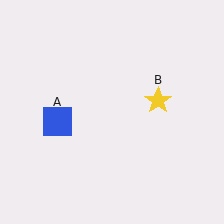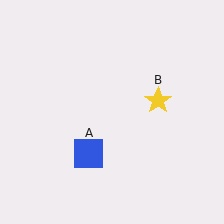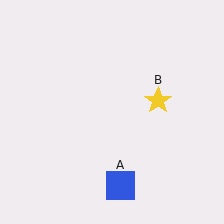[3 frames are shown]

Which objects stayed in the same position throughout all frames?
Yellow star (object B) remained stationary.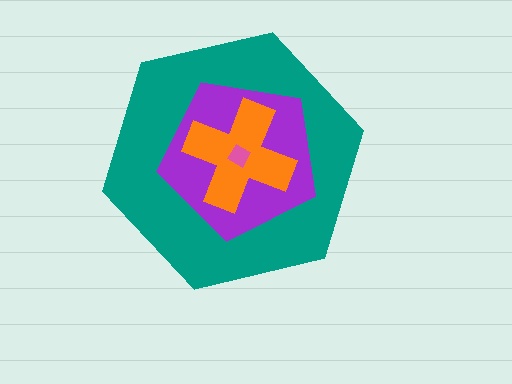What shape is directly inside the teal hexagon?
The purple pentagon.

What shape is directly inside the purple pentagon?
The orange cross.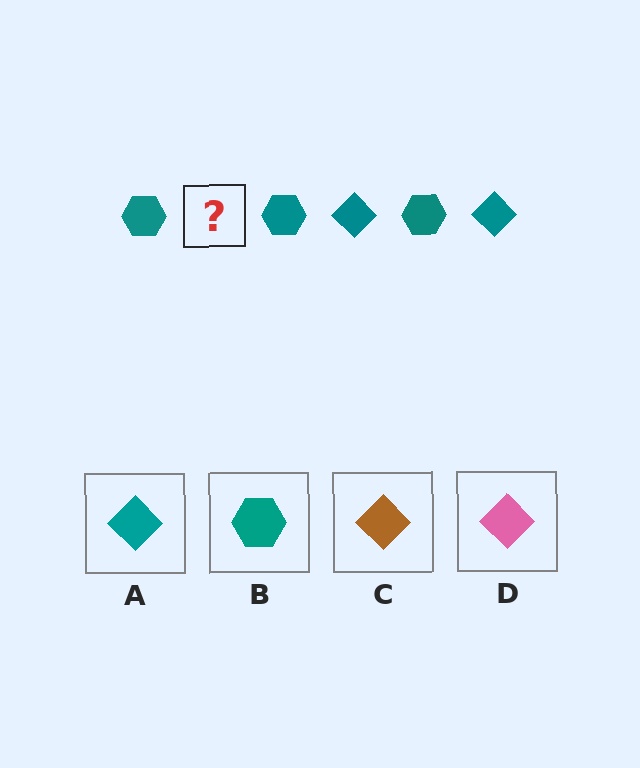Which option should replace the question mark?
Option A.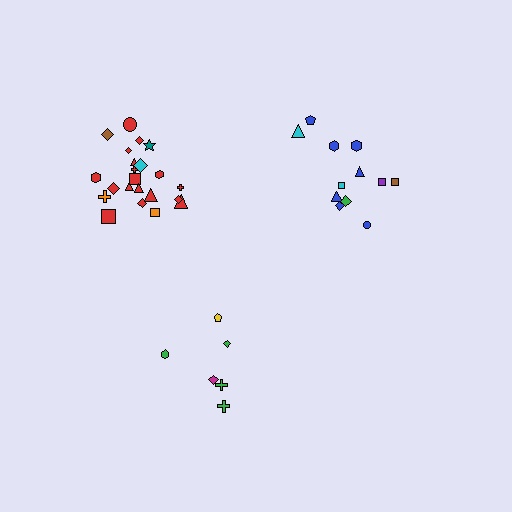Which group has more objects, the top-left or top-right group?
The top-left group.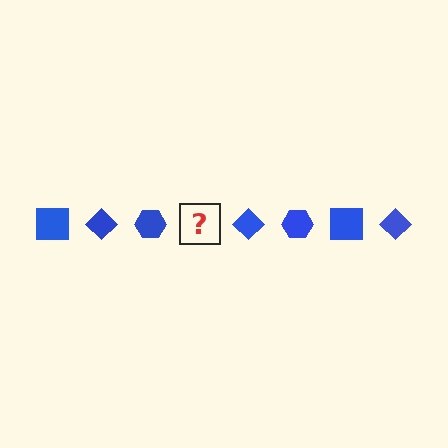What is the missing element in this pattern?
The missing element is a blue square.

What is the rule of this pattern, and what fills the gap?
The rule is that the pattern cycles through square, diamond, hexagon shapes in blue. The gap should be filled with a blue square.